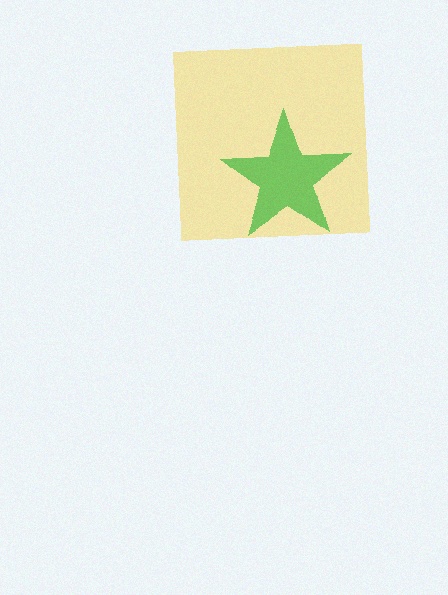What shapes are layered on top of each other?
The layered shapes are: a yellow square, a green star.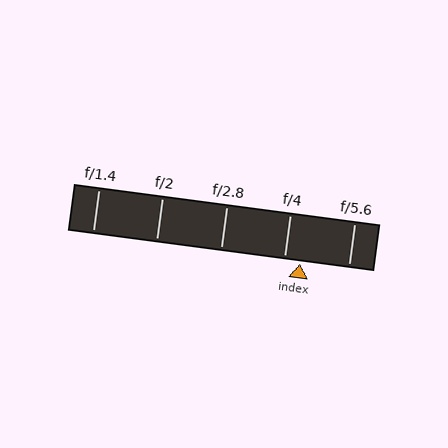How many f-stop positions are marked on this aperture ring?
There are 5 f-stop positions marked.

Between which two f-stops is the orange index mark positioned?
The index mark is between f/4 and f/5.6.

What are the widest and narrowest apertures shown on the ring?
The widest aperture shown is f/1.4 and the narrowest is f/5.6.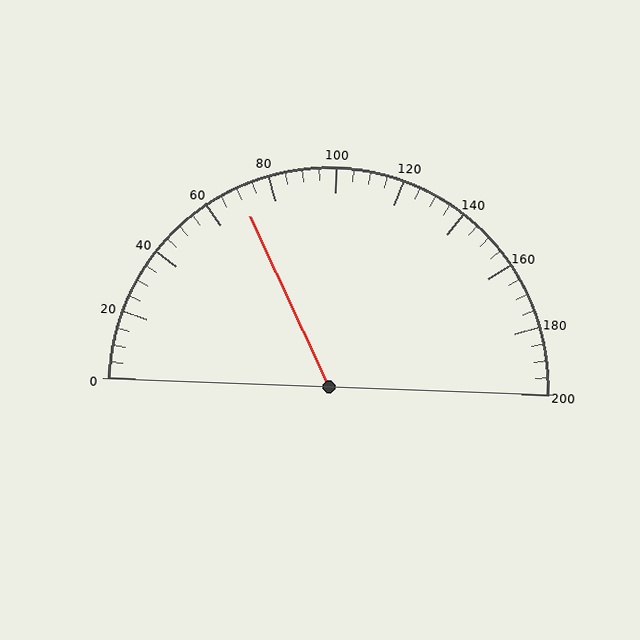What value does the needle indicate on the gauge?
The needle indicates approximately 70.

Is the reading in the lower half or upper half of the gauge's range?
The reading is in the lower half of the range (0 to 200).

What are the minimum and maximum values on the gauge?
The gauge ranges from 0 to 200.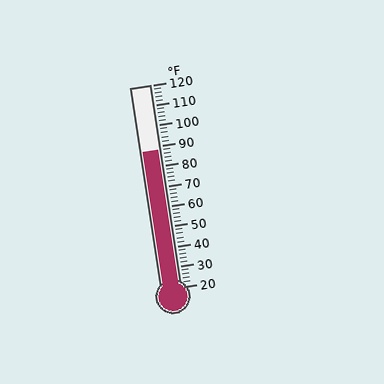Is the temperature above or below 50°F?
The temperature is above 50°F.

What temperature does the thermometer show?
The thermometer shows approximately 88°F.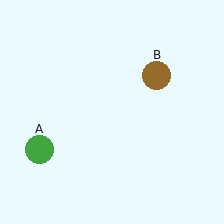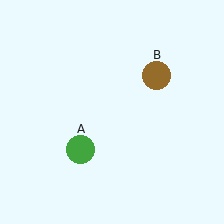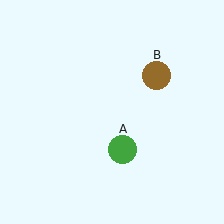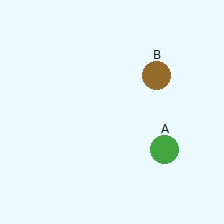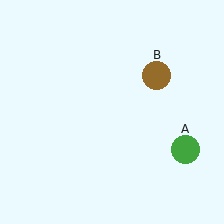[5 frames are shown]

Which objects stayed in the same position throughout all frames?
Brown circle (object B) remained stationary.